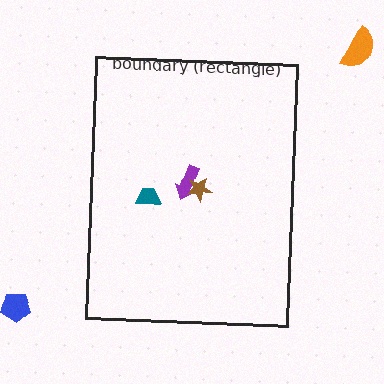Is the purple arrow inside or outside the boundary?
Inside.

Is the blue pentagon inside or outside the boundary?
Outside.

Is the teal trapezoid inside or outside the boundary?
Inside.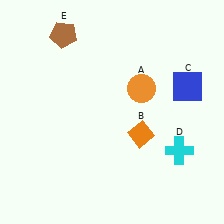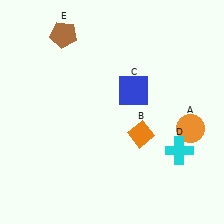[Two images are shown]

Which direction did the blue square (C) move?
The blue square (C) moved left.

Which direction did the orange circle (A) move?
The orange circle (A) moved right.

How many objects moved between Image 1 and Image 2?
2 objects moved between the two images.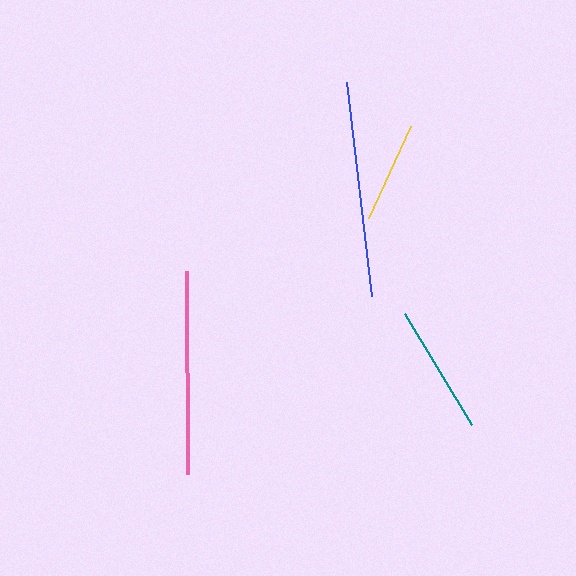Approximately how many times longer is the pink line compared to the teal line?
The pink line is approximately 1.6 times the length of the teal line.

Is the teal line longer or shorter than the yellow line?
The teal line is longer than the yellow line.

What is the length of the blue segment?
The blue segment is approximately 216 pixels long.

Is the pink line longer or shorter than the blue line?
The blue line is longer than the pink line.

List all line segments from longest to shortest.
From longest to shortest: blue, pink, teal, yellow.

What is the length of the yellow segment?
The yellow segment is approximately 101 pixels long.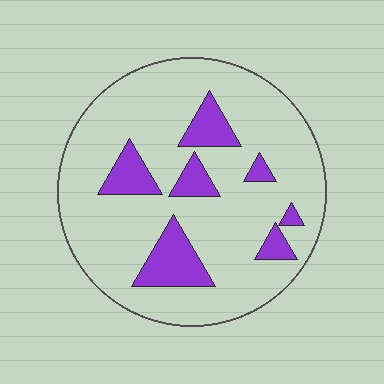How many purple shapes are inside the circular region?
7.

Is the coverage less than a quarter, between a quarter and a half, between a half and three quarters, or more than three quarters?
Less than a quarter.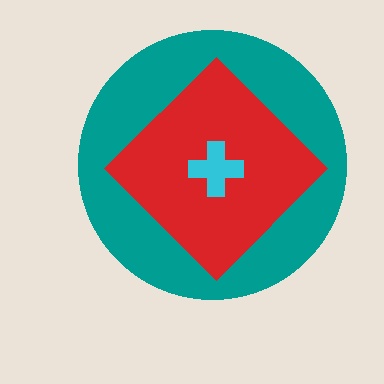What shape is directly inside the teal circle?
The red diamond.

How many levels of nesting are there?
3.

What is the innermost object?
The cyan cross.